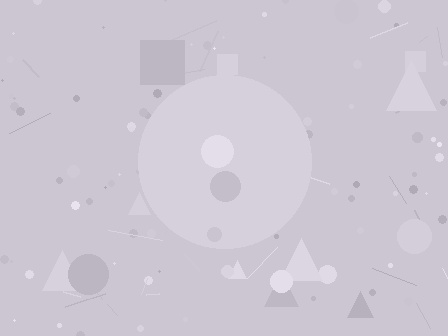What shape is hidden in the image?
A circle is hidden in the image.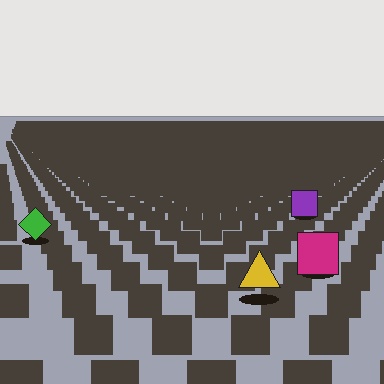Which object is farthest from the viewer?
The purple square is farthest from the viewer. It appears smaller and the ground texture around it is denser.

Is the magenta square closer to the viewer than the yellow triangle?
No. The yellow triangle is closer — you can tell from the texture gradient: the ground texture is coarser near it.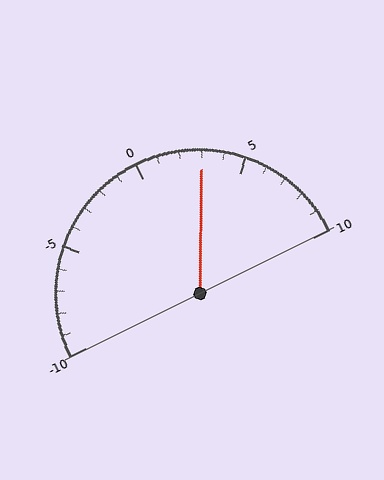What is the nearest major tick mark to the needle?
The nearest major tick mark is 5.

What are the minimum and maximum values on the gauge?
The gauge ranges from -10 to 10.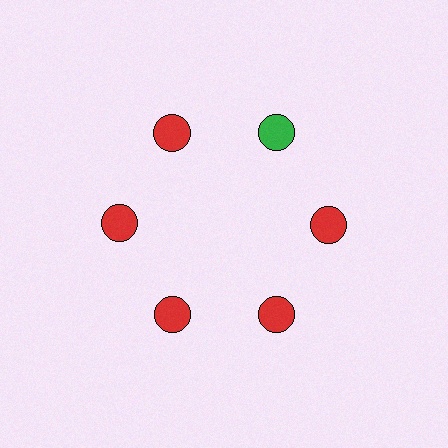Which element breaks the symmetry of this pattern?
The green circle at roughly the 1 o'clock position breaks the symmetry. All other shapes are red circles.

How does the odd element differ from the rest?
It has a different color: green instead of red.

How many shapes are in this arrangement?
There are 6 shapes arranged in a ring pattern.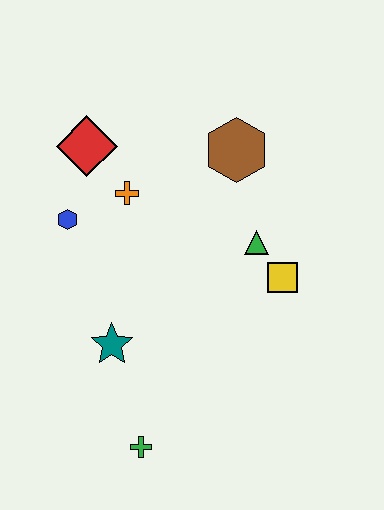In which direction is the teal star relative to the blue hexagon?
The teal star is below the blue hexagon.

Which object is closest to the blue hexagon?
The orange cross is closest to the blue hexagon.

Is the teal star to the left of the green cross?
Yes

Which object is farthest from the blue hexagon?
The green cross is farthest from the blue hexagon.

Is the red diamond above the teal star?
Yes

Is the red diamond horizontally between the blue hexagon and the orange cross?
Yes